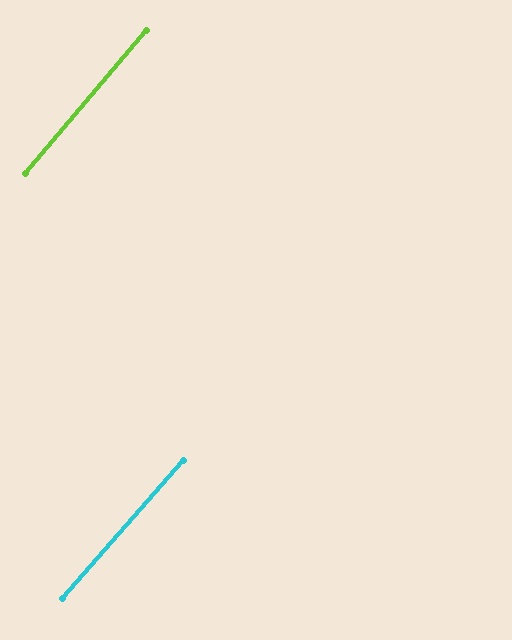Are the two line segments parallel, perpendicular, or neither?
Parallel — their directions differ by only 1.1°.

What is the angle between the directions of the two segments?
Approximately 1 degree.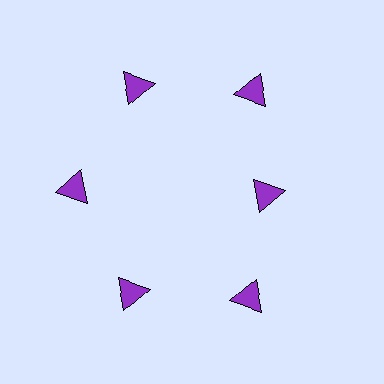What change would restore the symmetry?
The symmetry would be restored by moving it outward, back onto the ring so that all 6 triangles sit at equal angles and equal distance from the center.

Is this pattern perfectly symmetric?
No. The 6 purple triangles are arranged in a ring, but one element near the 3 o'clock position is pulled inward toward the center, breaking the 6-fold rotational symmetry.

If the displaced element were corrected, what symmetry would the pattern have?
It would have 6-fold rotational symmetry — the pattern would map onto itself every 60 degrees.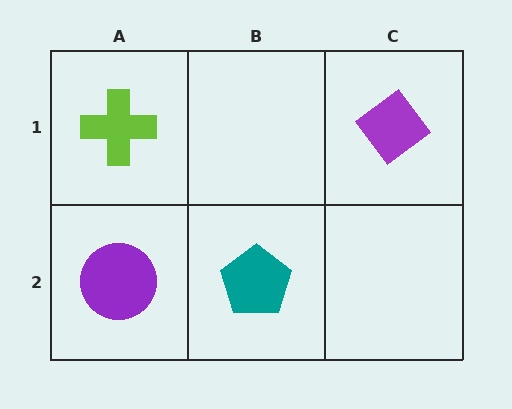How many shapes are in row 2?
2 shapes.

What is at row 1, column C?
A purple diamond.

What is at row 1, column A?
A lime cross.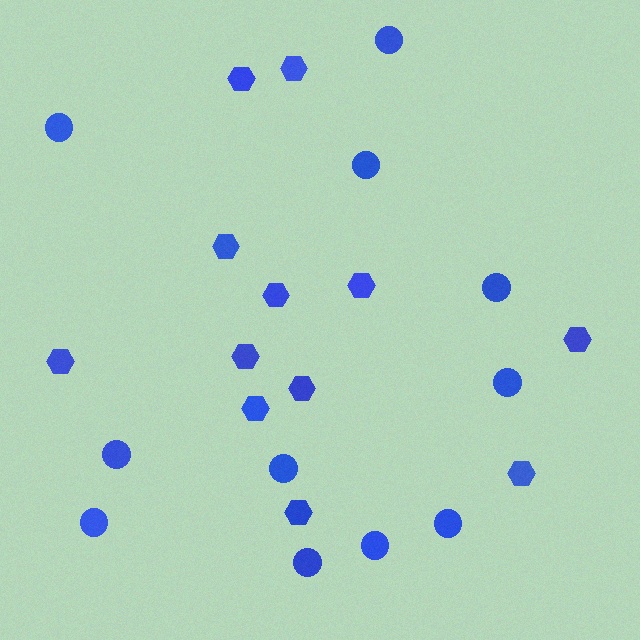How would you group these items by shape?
There are 2 groups: one group of hexagons (12) and one group of circles (11).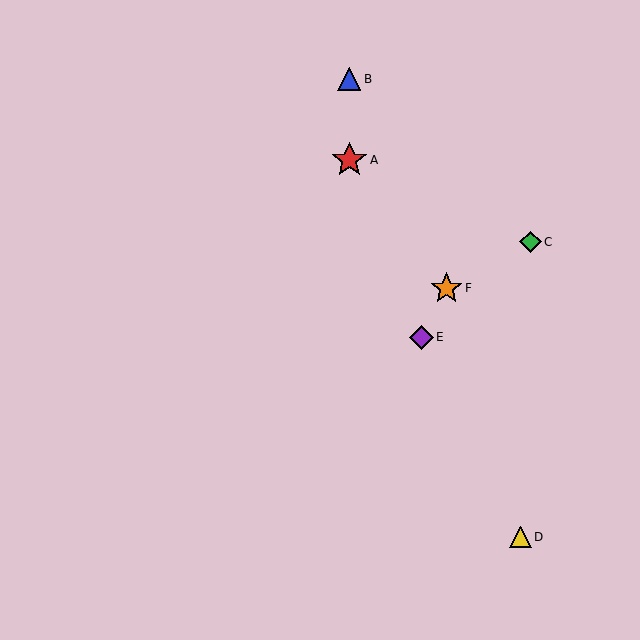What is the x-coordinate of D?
Object D is at x≈521.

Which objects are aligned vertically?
Objects A, B are aligned vertically.